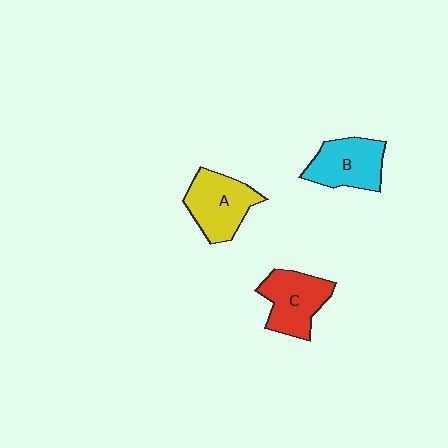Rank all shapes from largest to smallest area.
From largest to smallest: A (yellow), C (red), B (cyan).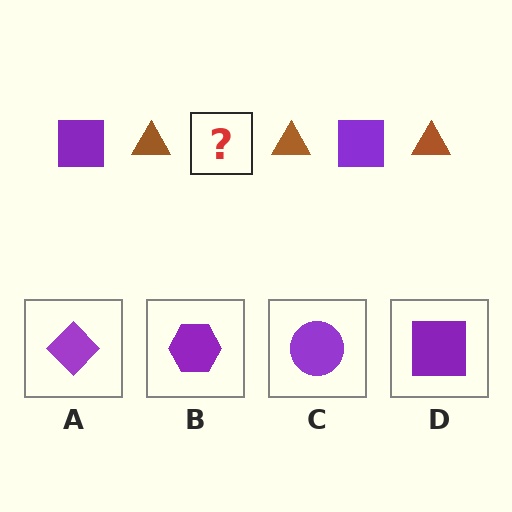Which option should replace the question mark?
Option D.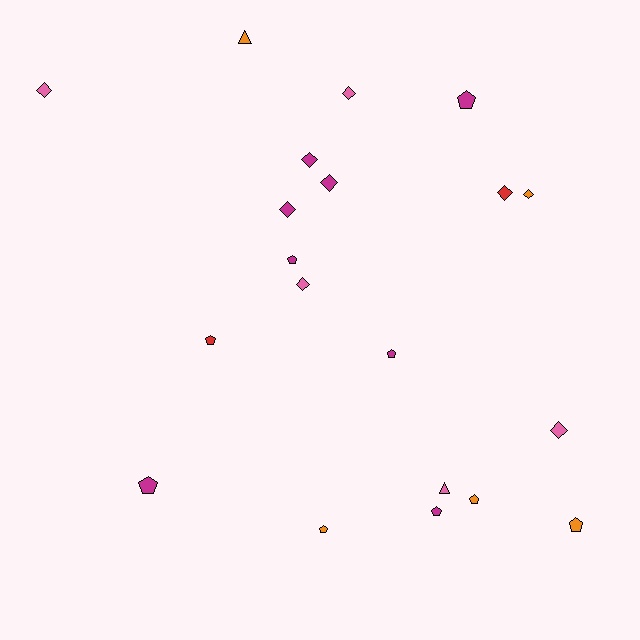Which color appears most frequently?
Magenta, with 8 objects.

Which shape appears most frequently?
Pentagon, with 9 objects.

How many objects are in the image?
There are 20 objects.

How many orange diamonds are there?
There is 1 orange diamond.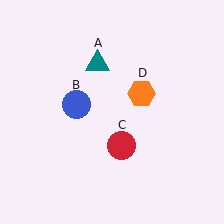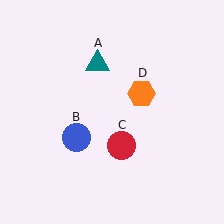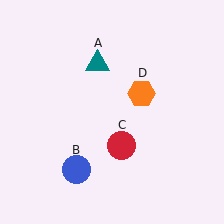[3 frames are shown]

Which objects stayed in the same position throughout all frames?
Teal triangle (object A) and red circle (object C) and orange hexagon (object D) remained stationary.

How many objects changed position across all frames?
1 object changed position: blue circle (object B).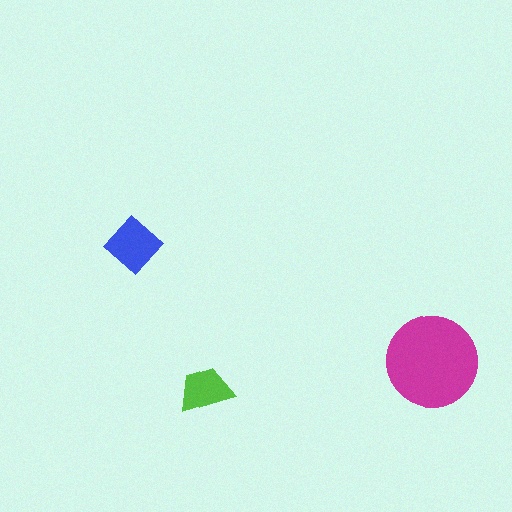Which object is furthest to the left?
The blue diamond is leftmost.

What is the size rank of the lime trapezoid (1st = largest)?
3rd.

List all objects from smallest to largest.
The lime trapezoid, the blue diamond, the magenta circle.